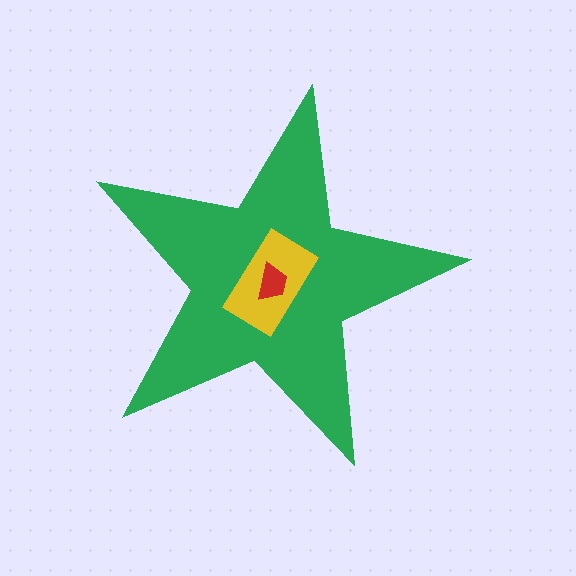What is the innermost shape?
The red trapezoid.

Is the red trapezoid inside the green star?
Yes.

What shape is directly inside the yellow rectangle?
The red trapezoid.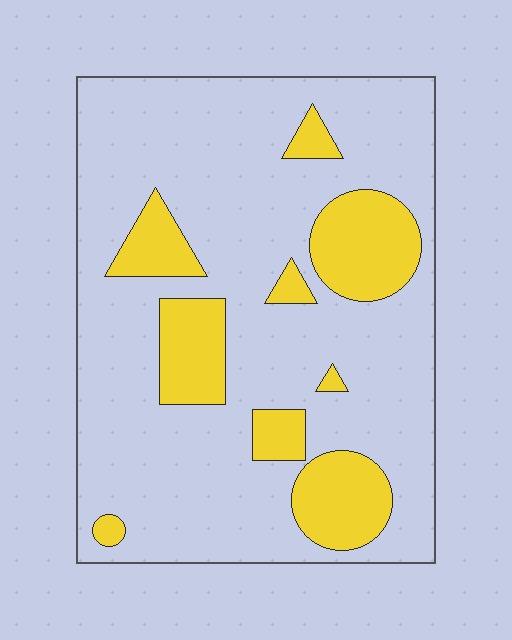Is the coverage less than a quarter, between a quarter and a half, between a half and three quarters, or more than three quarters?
Less than a quarter.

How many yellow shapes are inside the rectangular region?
9.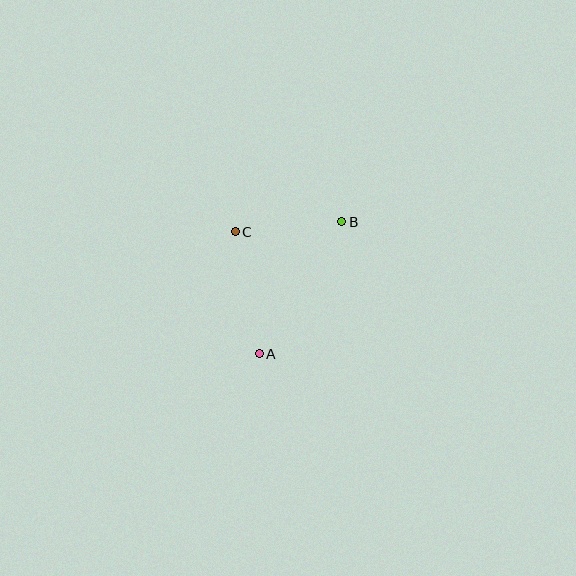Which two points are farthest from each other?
Points A and B are farthest from each other.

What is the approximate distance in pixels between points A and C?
The distance between A and C is approximately 124 pixels.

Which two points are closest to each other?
Points B and C are closest to each other.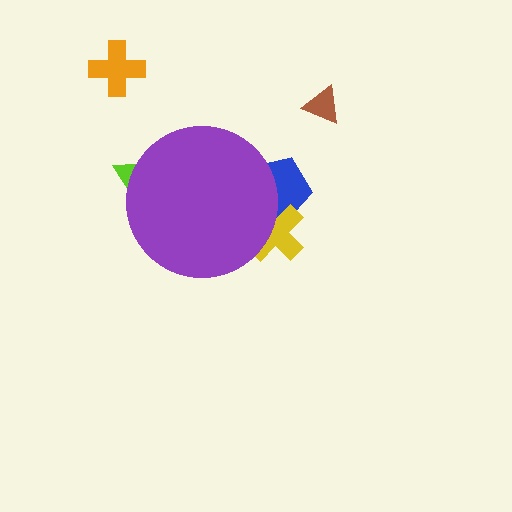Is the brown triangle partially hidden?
No, the brown triangle is fully visible.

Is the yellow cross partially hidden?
Yes, the yellow cross is partially hidden behind the purple circle.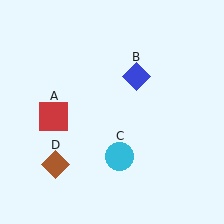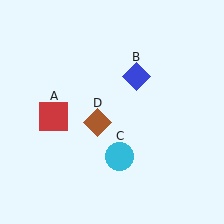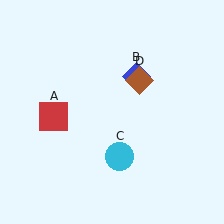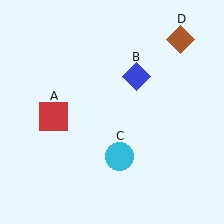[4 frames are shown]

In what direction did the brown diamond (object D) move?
The brown diamond (object D) moved up and to the right.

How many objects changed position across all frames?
1 object changed position: brown diamond (object D).